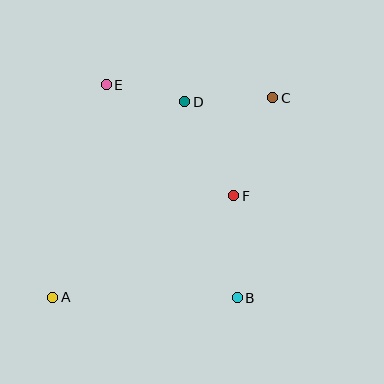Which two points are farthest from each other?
Points A and C are farthest from each other.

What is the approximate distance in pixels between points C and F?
The distance between C and F is approximately 105 pixels.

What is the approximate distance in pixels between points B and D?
The distance between B and D is approximately 203 pixels.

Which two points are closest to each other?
Points D and E are closest to each other.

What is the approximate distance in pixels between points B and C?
The distance between B and C is approximately 203 pixels.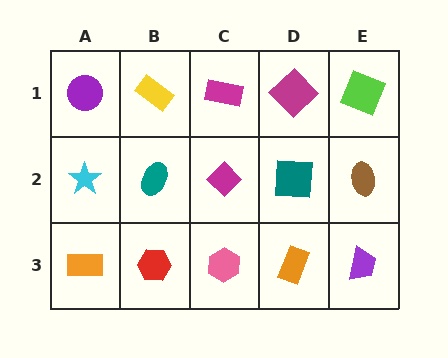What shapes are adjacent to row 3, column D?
A teal square (row 2, column D), a pink hexagon (row 3, column C), a purple trapezoid (row 3, column E).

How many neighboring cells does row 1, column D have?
3.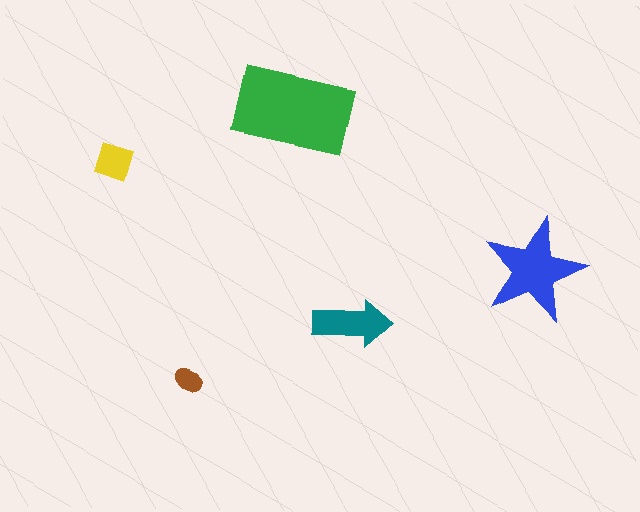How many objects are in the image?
There are 5 objects in the image.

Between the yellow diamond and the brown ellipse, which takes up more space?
The yellow diamond.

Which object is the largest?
The green rectangle.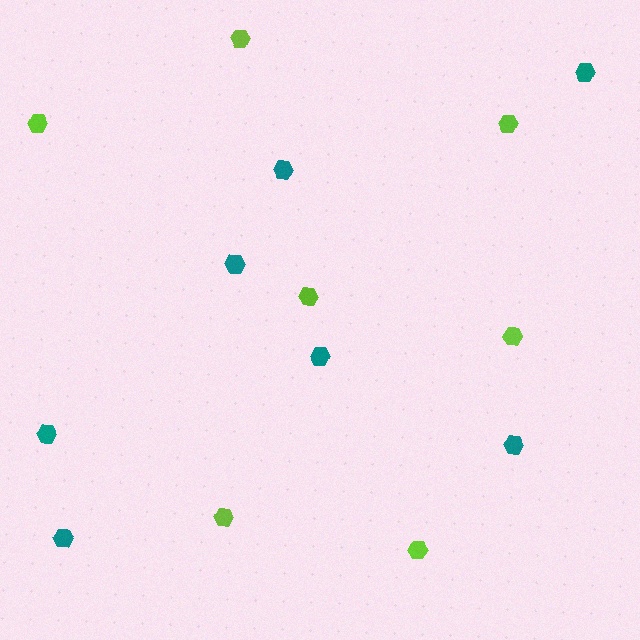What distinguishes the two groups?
There are 2 groups: one group of lime hexagons (7) and one group of teal hexagons (7).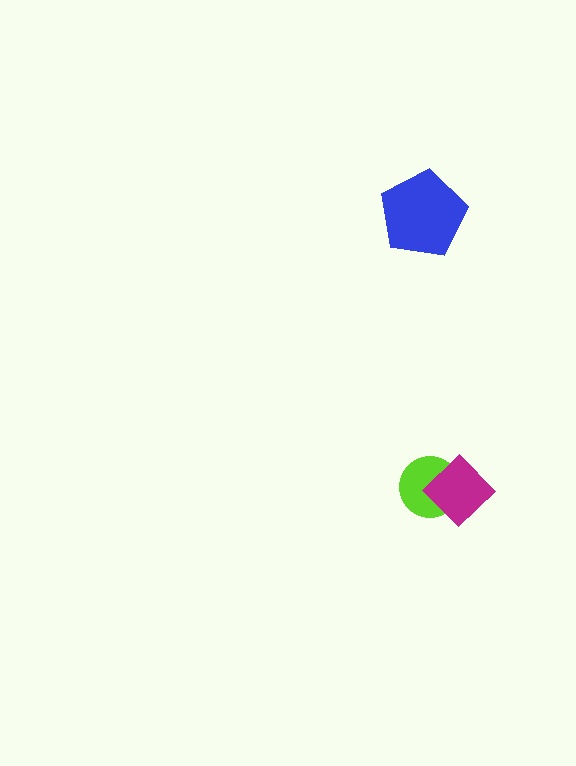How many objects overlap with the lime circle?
1 object overlaps with the lime circle.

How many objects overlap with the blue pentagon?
0 objects overlap with the blue pentagon.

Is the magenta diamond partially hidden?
No, no other shape covers it.